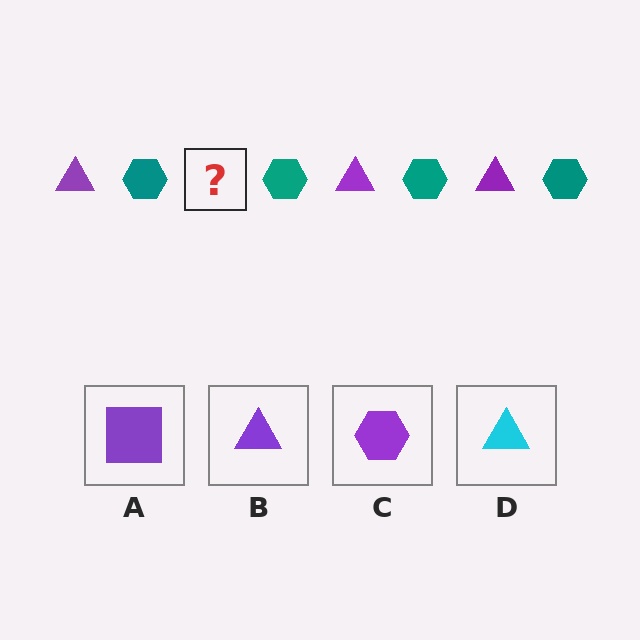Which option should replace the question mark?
Option B.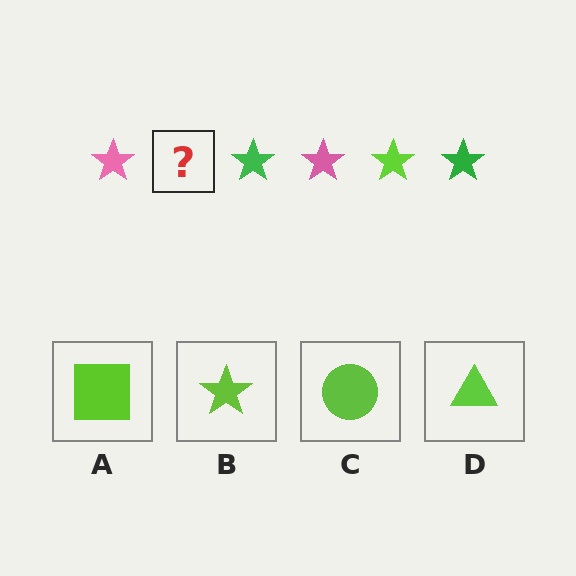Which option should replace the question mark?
Option B.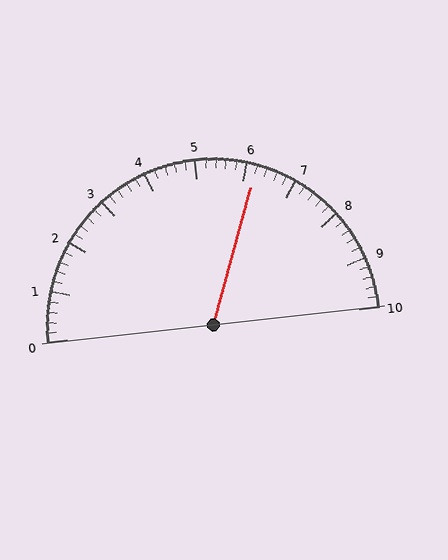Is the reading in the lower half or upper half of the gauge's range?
The reading is in the upper half of the range (0 to 10).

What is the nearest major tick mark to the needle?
The nearest major tick mark is 6.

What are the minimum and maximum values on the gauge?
The gauge ranges from 0 to 10.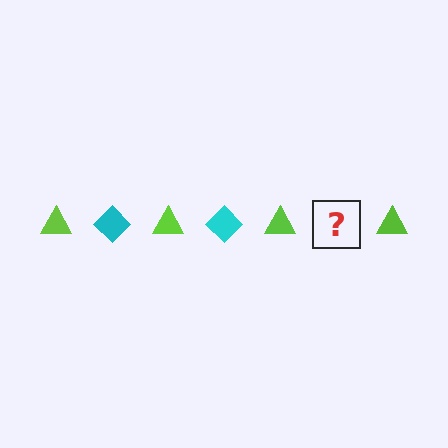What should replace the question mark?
The question mark should be replaced with a cyan diamond.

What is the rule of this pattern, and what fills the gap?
The rule is that the pattern alternates between lime triangle and cyan diamond. The gap should be filled with a cyan diamond.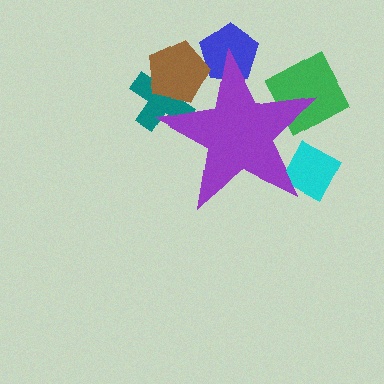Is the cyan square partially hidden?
Yes, the cyan square is partially hidden behind the purple star.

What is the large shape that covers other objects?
A purple star.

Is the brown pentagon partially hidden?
Yes, the brown pentagon is partially hidden behind the purple star.